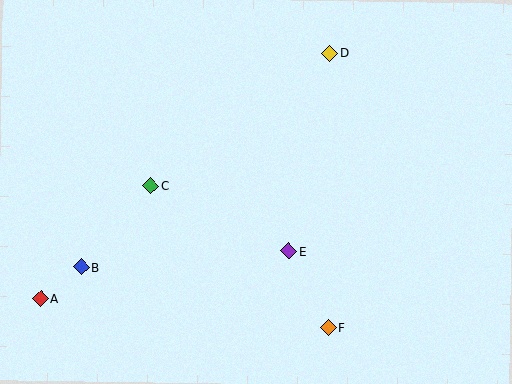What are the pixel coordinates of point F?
Point F is at (328, 328).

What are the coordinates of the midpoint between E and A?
The midpoint between E and A is at (165, 275).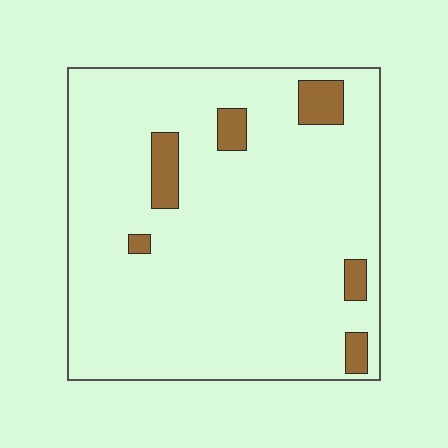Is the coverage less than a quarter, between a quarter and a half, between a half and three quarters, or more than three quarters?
Less than a quarter.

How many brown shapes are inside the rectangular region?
6.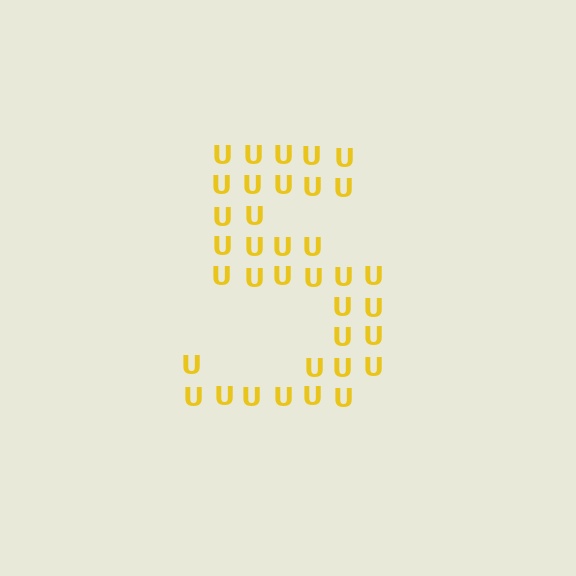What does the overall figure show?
The overall figure shows the digit 5.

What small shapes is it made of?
It is made of small letter U's.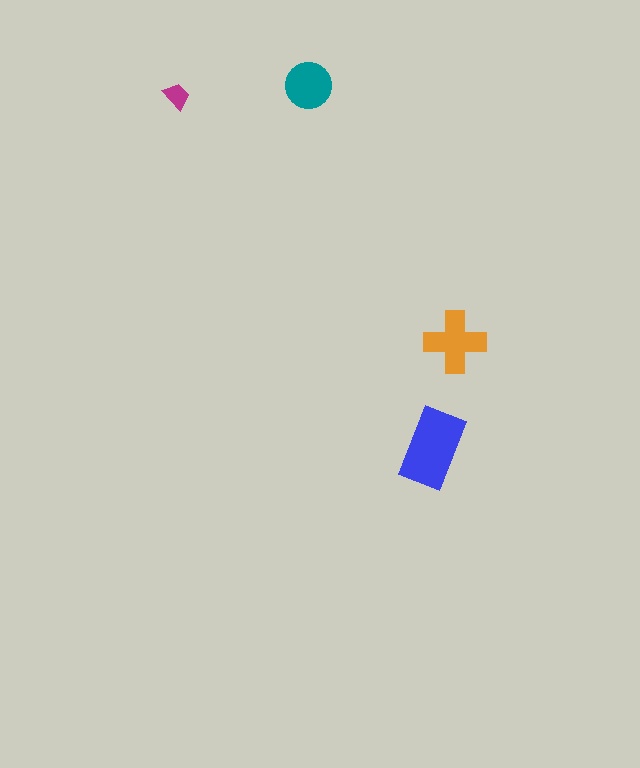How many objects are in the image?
There are 4 objects in the image.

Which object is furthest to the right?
The orange cross is rightmost.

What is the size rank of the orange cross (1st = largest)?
2nd.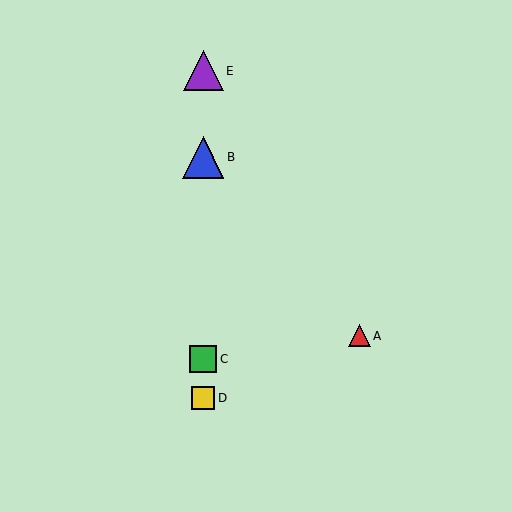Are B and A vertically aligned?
No, B is at x≈203 and A is at x≈360.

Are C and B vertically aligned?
Yes, both are at x≈203.